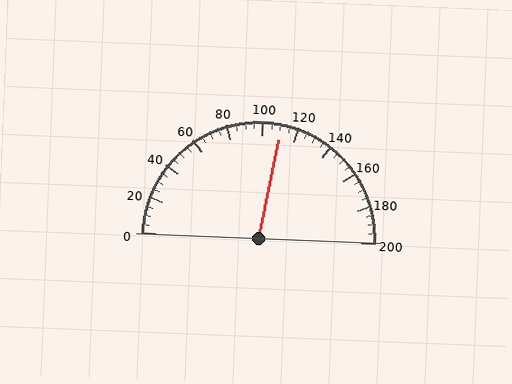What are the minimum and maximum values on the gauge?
The gauge ranges from 0 to 200.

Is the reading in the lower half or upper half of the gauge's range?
The reading is in the upper half of the range (0 to 200).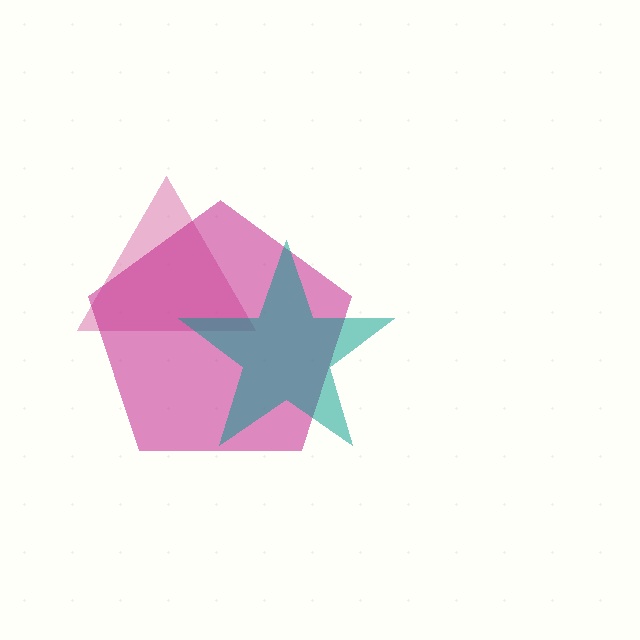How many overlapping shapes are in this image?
There are 3 overlapping shapes in the image.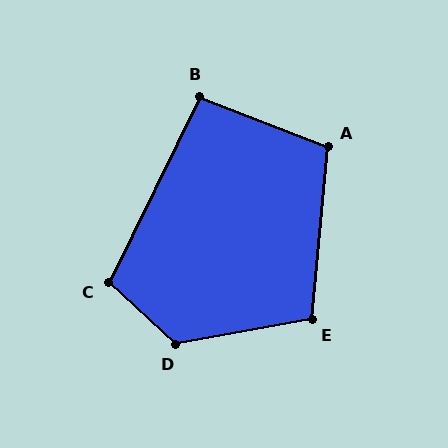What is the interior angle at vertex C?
Approximately 107 degrees (obtuse).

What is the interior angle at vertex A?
Approximately 106 degrees (obtuse).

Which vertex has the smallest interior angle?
B, at approximately 95 degrees.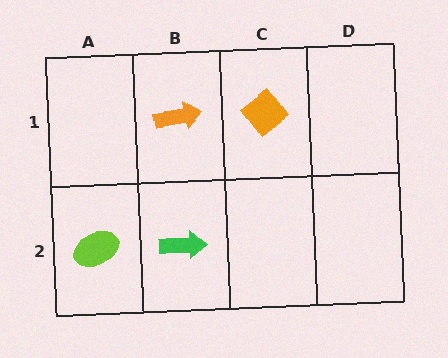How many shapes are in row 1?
2 shapes.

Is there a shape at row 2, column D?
No, that cell is empty.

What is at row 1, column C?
An orange diamond.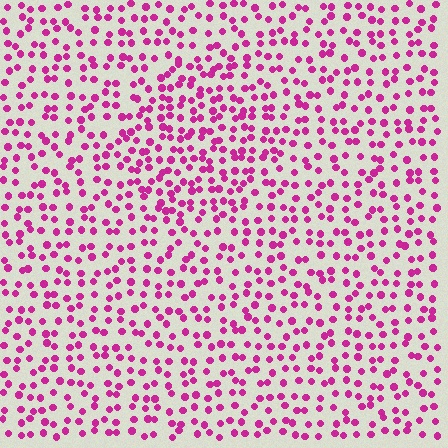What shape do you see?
I see a circle.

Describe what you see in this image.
The image contains small magenta elements arranged at two different densities. A circle-shaped region is visible where the elements are more densely packed than the surrounding area.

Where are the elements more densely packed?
The elements are more densely packed inside the circle boundary.